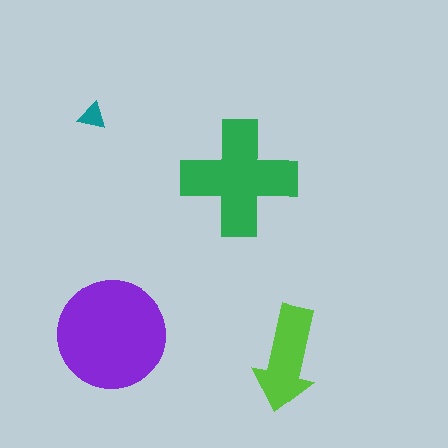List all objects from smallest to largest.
The teal triangle, the lime arrow, the green cross, the purple circle.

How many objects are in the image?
There are 4 objects in the image.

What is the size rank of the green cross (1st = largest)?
2nd.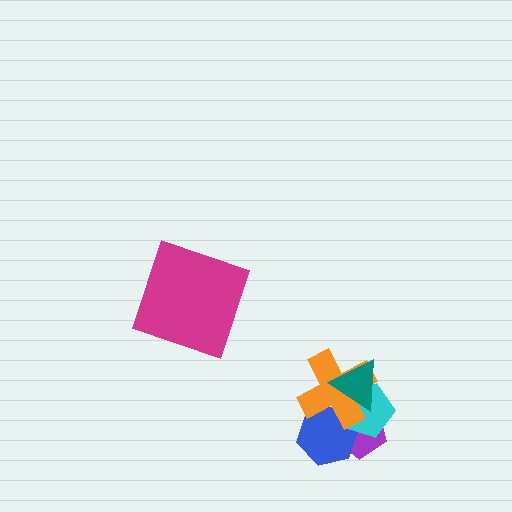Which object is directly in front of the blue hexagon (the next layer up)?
The cyan pentagon is directly in front of the blue hexagon.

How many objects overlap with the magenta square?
0 objects overlap with the magenta square.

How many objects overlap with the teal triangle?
4 objects overlap with the teal triangle.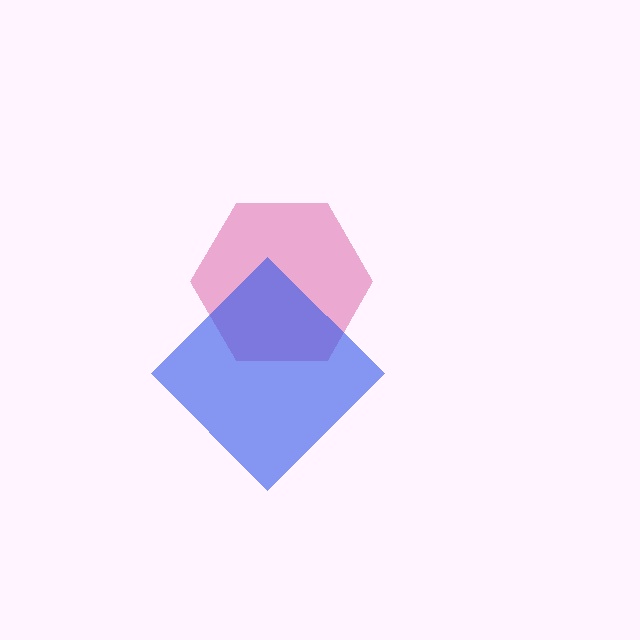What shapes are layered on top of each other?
The layered shapes are: a pink hexagon, a blue diamond.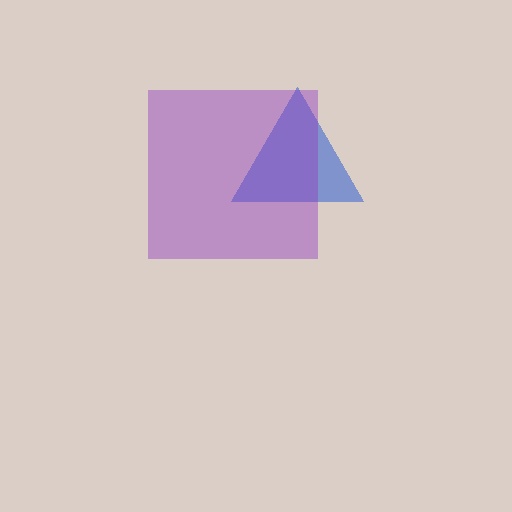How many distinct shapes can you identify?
There are 2 distinct shapes: a blue triangle, a purple square.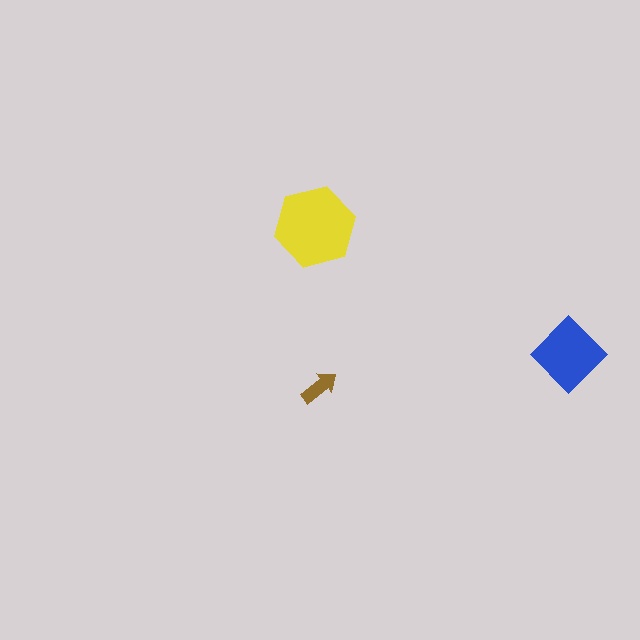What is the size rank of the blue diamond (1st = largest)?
2nd.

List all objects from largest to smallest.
The yellow hexagon, the blue diamond, the brown arrow.